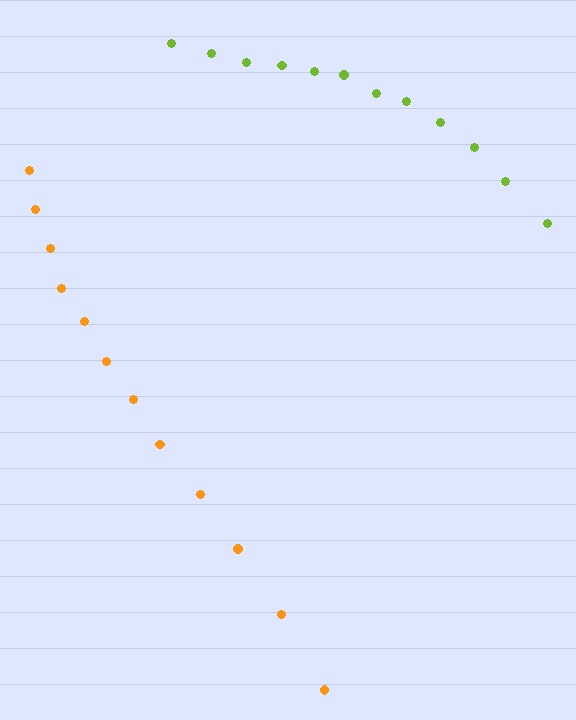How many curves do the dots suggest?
There are 2 distinct paths.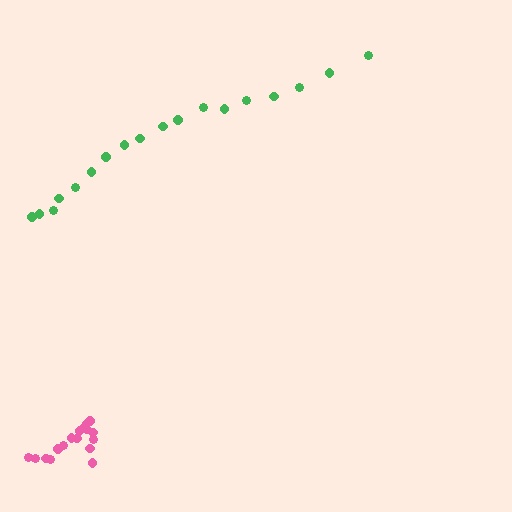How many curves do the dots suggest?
There are 2 distinct paths.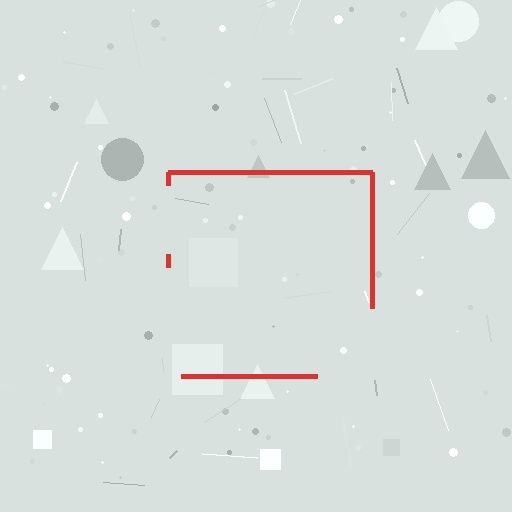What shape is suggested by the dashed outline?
The dashed outline suggests a square.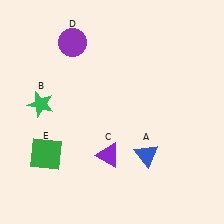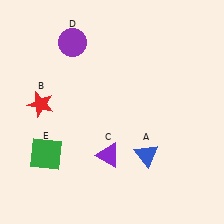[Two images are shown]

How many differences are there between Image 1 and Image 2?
There is 1 difference between the two images.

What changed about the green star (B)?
In Image 1, B is green. In Image 2, it changed to red.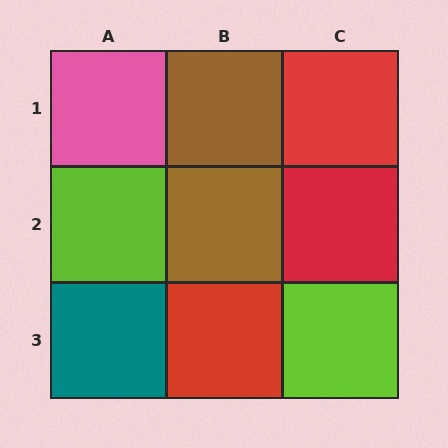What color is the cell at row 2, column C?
Red.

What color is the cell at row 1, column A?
Pink.